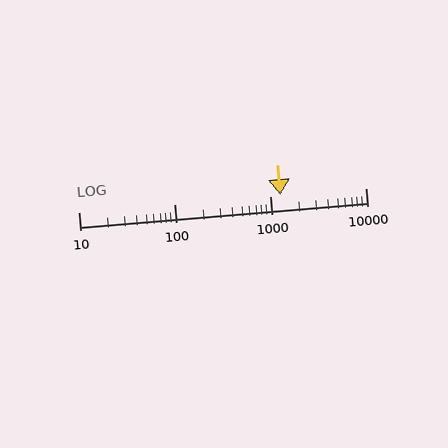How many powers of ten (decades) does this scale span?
The scale spans 3 decades, from 10 to 10000.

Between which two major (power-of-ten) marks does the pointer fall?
The pointer is between 1000 and 10000.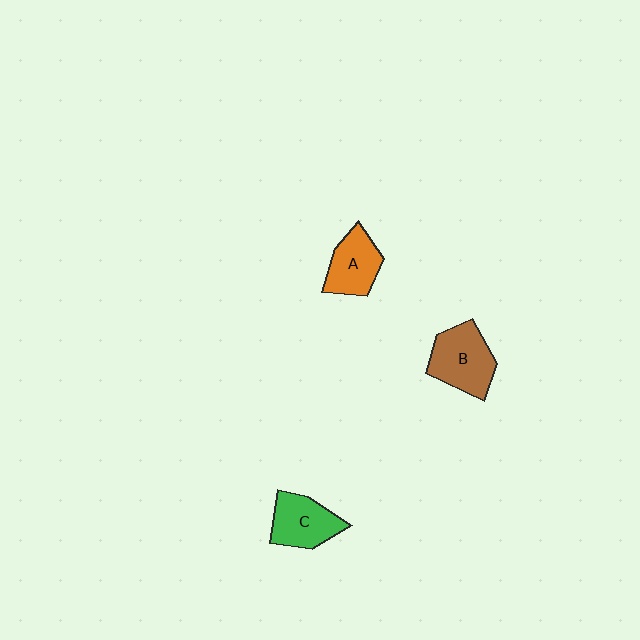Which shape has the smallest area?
Shape A (orange).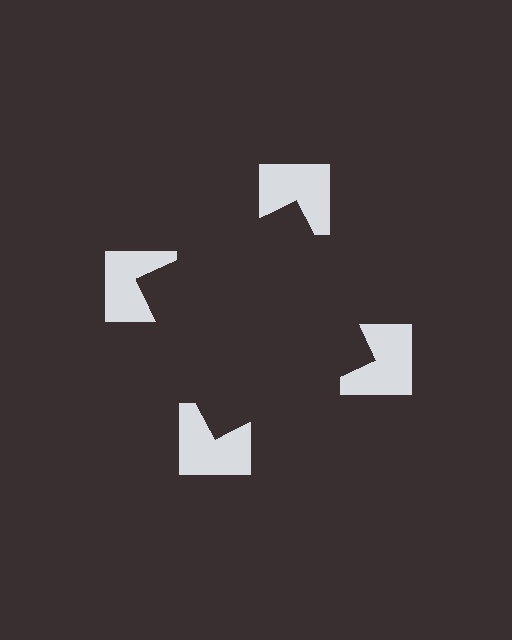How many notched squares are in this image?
There are 4 — one at each vertex of the illusory square.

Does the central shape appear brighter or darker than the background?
It typically appears slightly darker than the background, even though no actual brightness change is drawn.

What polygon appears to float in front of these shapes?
An illusory square — its edges are inferred from the aligned wedge cuts in the notched squares, not physically drawn.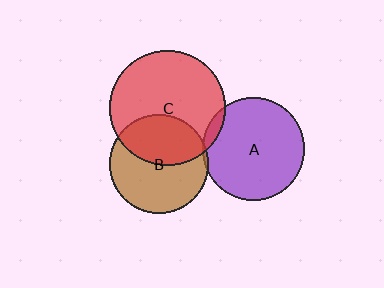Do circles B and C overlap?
Yes.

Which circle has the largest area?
Circle C (red).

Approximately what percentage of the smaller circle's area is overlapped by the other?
Approximately 40%.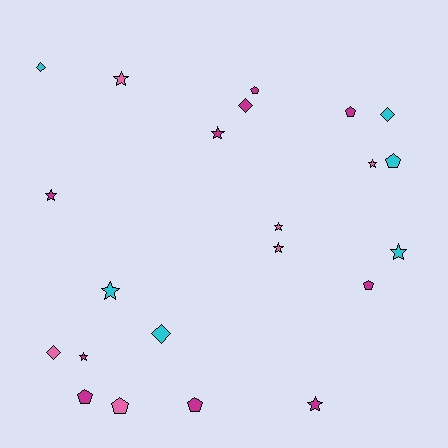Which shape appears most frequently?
Star, with 10 objects.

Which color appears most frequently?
Magenta, with 10 objects.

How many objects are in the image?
There are 22 objects.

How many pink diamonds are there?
There is 1 pink diamond.